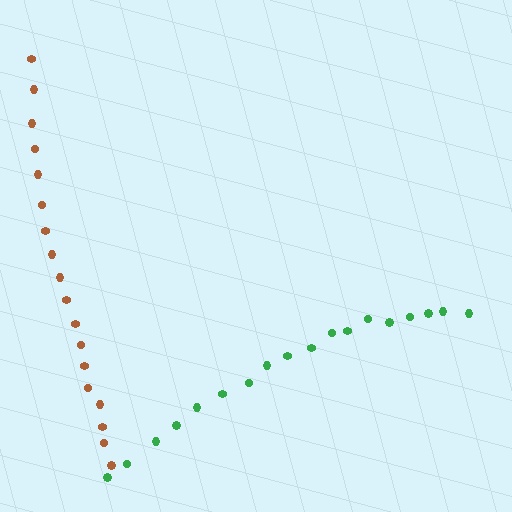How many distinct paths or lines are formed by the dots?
There are 2 distinct paths.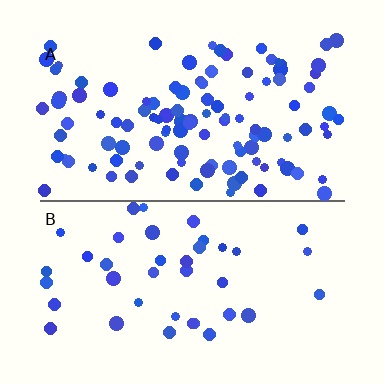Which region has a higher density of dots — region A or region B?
A (the top).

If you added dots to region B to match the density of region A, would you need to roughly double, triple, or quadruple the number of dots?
Approximately triple.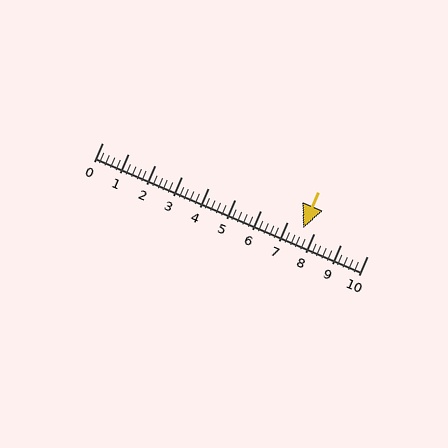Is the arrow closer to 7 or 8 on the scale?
The arrow is closer to 8.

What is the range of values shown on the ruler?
The ruler shows values from 0 to 10.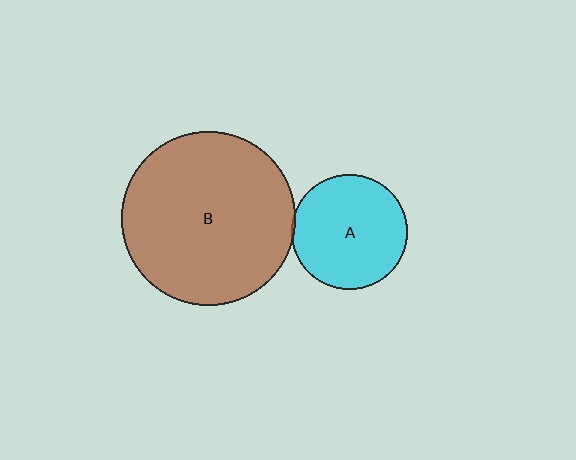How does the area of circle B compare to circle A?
Approximately 2.3 times.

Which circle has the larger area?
Circle B (brown).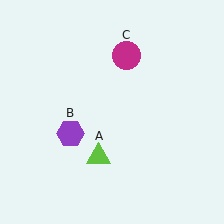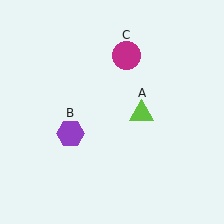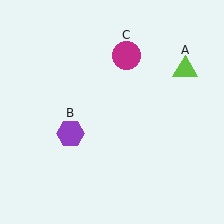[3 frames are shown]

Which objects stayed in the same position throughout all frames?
Purple hexagon (object B) and magenta circle (object C) remained stationary.